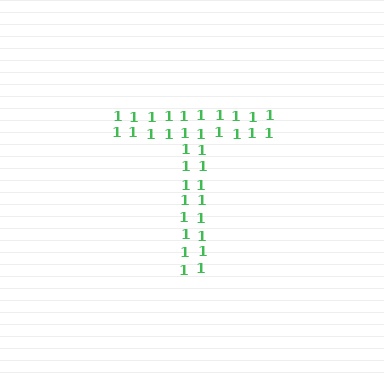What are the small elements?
The small elements are digit 1's.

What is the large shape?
The large shape is the letter T.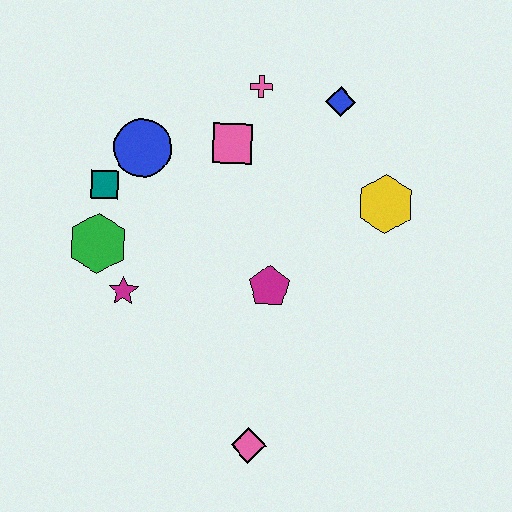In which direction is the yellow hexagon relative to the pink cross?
The yellow hexagon is to the right of the pink cross.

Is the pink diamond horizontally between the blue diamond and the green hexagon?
Yes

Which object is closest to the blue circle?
The teal square is closest to the blue circle.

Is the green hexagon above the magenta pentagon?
Yes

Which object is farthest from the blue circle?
The pink diamond is farthest from the blue circle.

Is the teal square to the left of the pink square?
Yes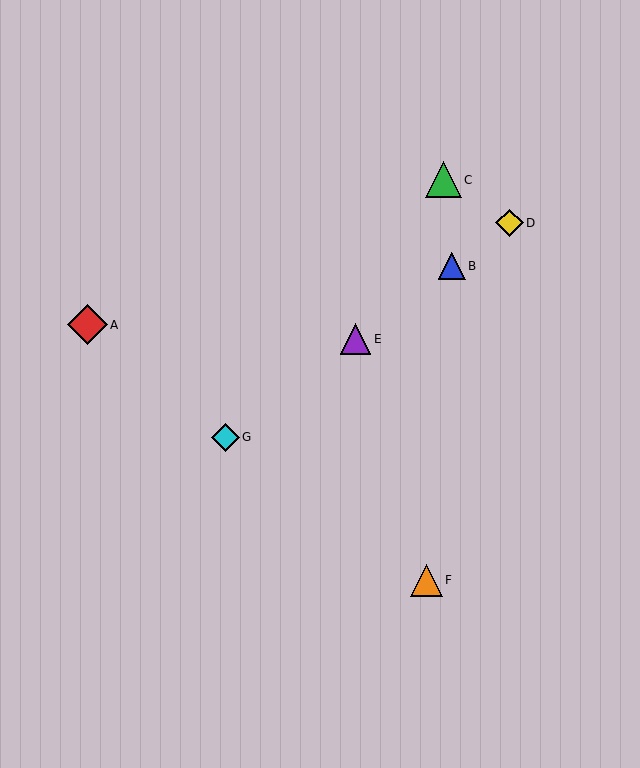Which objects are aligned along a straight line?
Objects B, D, E, G are aligned along a straight line.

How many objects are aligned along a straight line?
4 objects (B, D, E, G) are aligned along a straight line.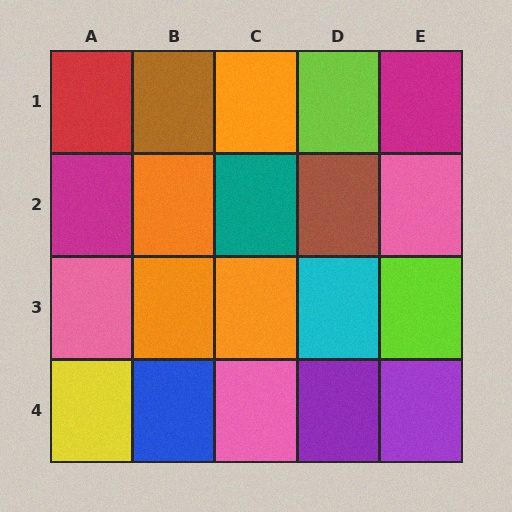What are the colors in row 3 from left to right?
Pink, orange, orange, cyan, lime.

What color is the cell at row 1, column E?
Magenta.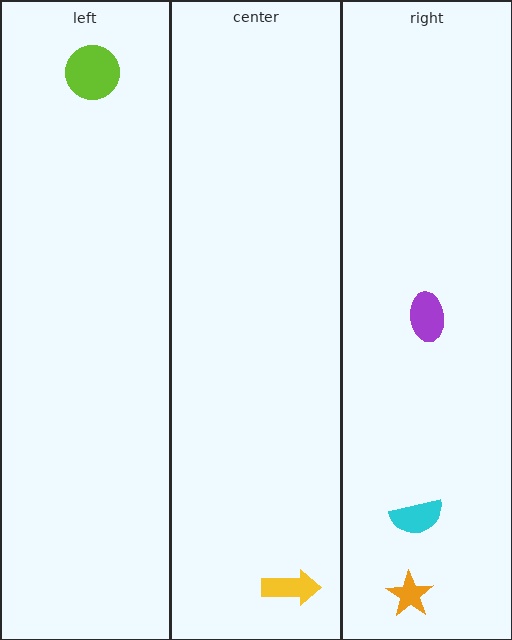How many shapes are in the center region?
1.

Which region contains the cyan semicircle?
The right region.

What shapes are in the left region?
The lime circle.